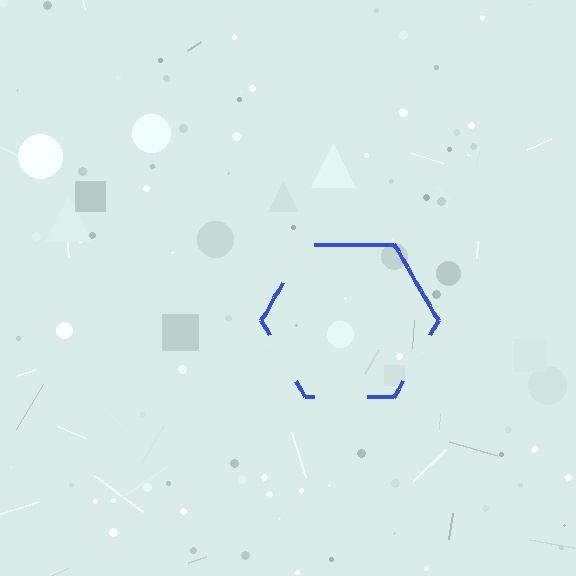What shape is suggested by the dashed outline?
The dashed outline suggests a hexagon.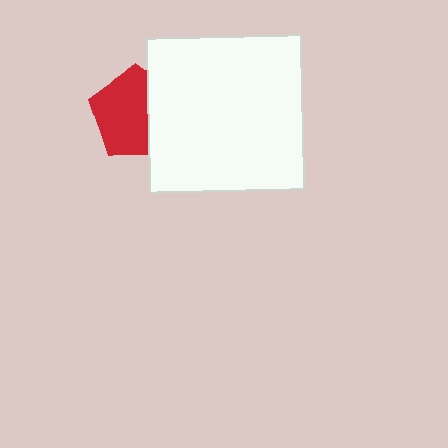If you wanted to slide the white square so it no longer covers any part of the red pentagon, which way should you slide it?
Slide it right — that is the most direct way to separate the two shapes.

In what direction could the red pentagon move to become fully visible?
The red pentagon could move left. That would shift it out from behind the white square entirely.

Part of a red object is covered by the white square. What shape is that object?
It is a pentagon.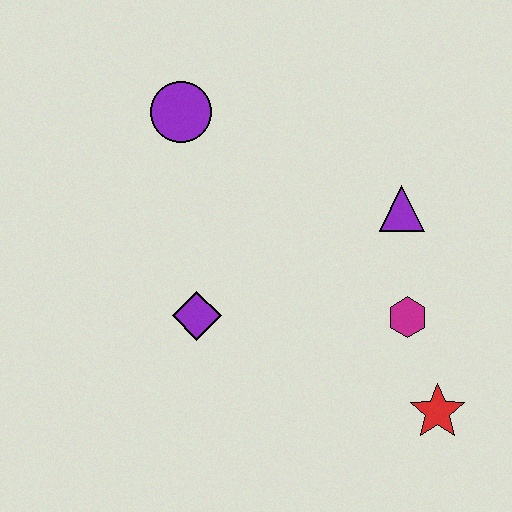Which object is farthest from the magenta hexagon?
The purple circle is farthest from the magenta hexagon.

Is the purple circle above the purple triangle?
Yes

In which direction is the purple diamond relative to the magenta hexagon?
The purple diamond is to the left of the magenta hexagon.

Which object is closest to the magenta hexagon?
The red star is closest to the magenta hexagon.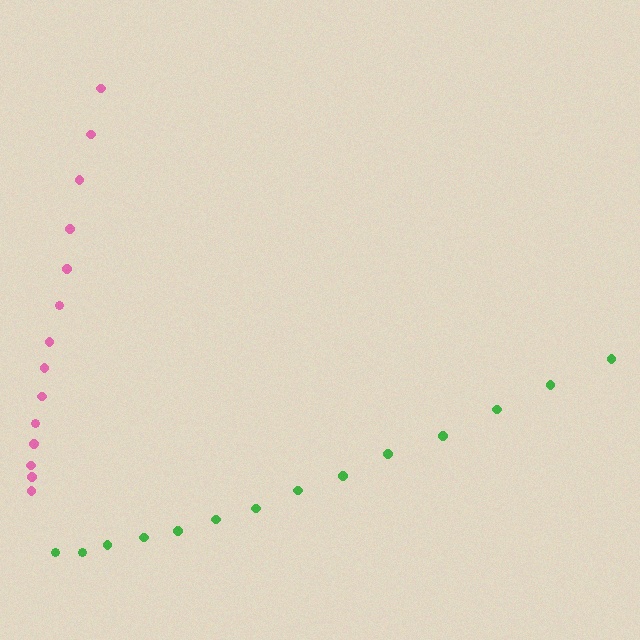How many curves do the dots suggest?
There are 2 distinct paths.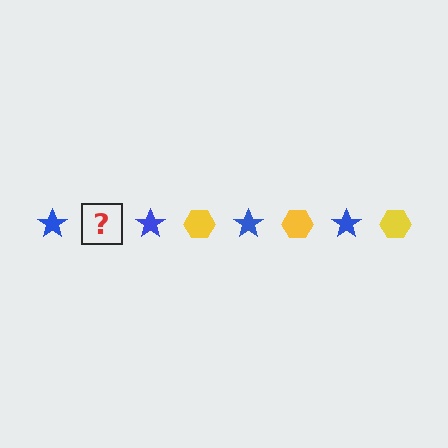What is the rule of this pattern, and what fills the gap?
The rule is that the pattern alternates between blue star and yellow hexagon. The gap should be filled with a yellow hexagon.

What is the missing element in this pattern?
The missing element is a yellow hexagon.